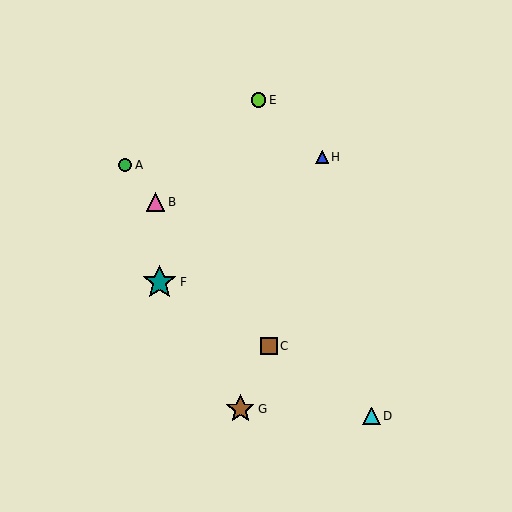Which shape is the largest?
The teal star (labeled F) is the largest.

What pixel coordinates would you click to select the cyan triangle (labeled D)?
Click at (371, 416) to select the cyan triangle D.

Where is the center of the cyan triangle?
The center of the cyan triangle is at (371, 416).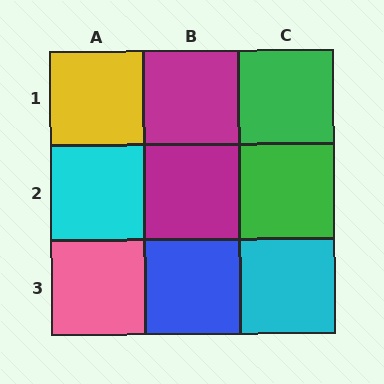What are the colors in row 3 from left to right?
Pink, blue, cyan.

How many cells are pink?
1 cell is pink.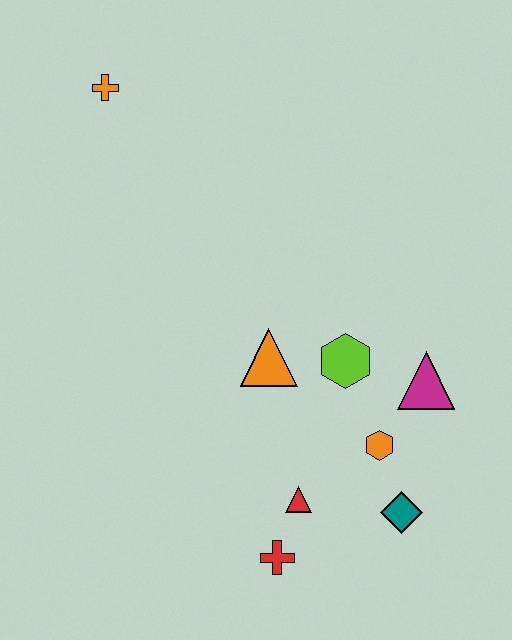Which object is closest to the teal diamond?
The orange hexagon is closest to the teal diamond.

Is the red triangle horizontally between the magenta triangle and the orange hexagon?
No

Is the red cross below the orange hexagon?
Yes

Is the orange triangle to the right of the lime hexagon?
No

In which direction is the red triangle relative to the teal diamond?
The red triangle is to the left of the teal diamond.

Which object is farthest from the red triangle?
The orange cross is farthest from the red triangle.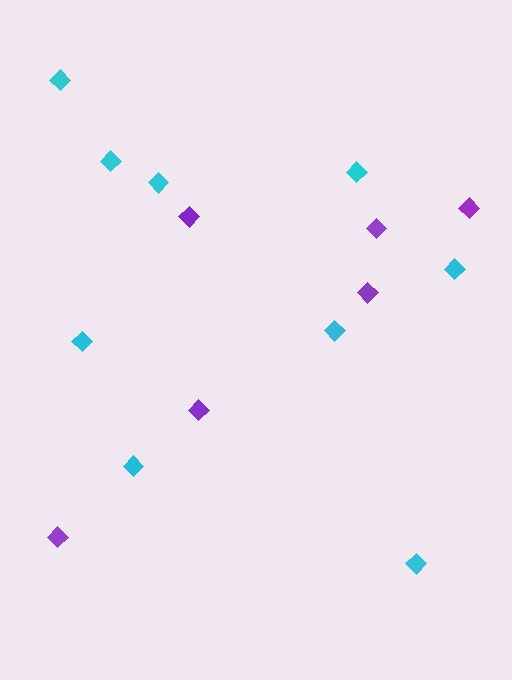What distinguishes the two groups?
There are 2 groups: one group of purple diamonds (6) and one group of cyan diamonds (9).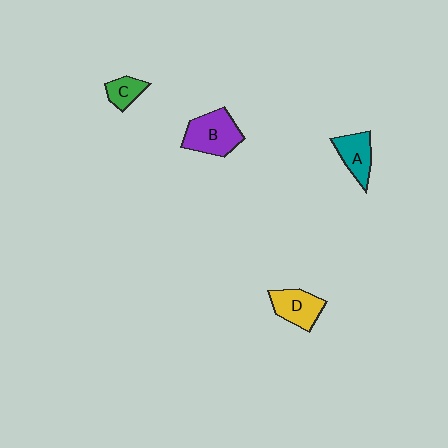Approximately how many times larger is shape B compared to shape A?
Approximately 1.4 times.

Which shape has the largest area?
Shape B (purple).